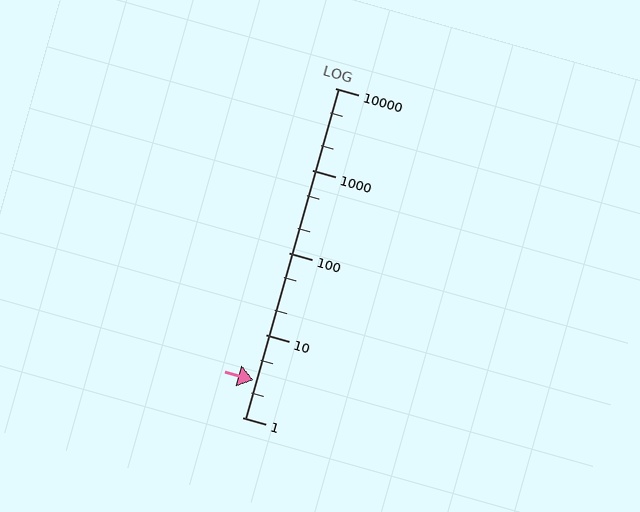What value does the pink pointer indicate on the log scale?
The pointer indicates approximately 2.8.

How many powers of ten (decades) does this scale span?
The scale spans 4 decades, from 1 to 10000.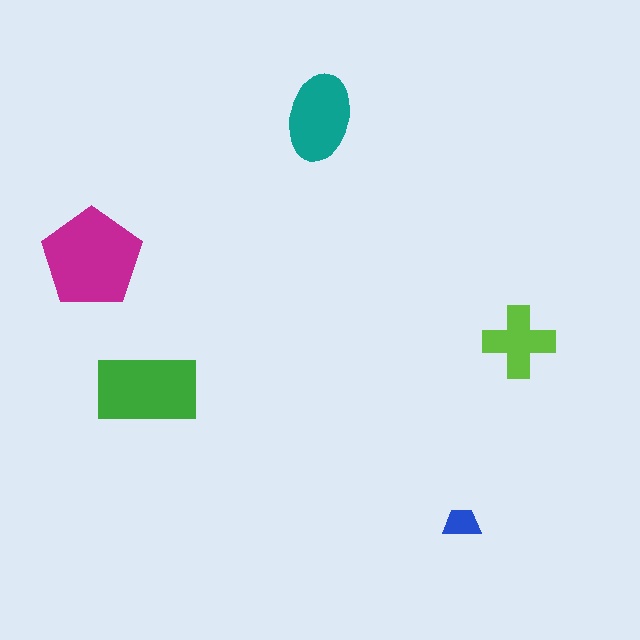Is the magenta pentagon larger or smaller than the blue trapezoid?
Larger.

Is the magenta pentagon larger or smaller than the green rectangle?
Larger.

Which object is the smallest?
The blue trapezoid.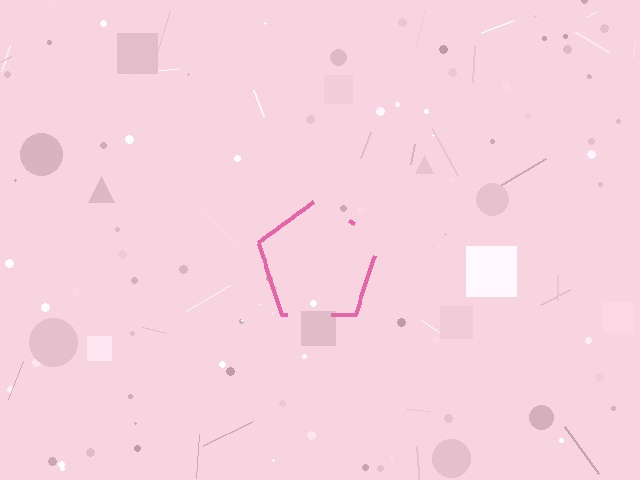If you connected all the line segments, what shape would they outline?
They would outline a pentagon.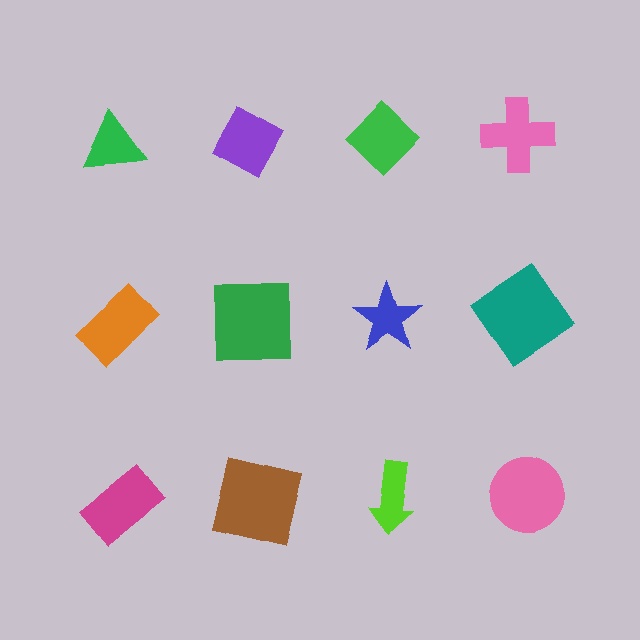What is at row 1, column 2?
A purple diamond.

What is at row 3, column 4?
A pink circle.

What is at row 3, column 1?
A magenta rectangle.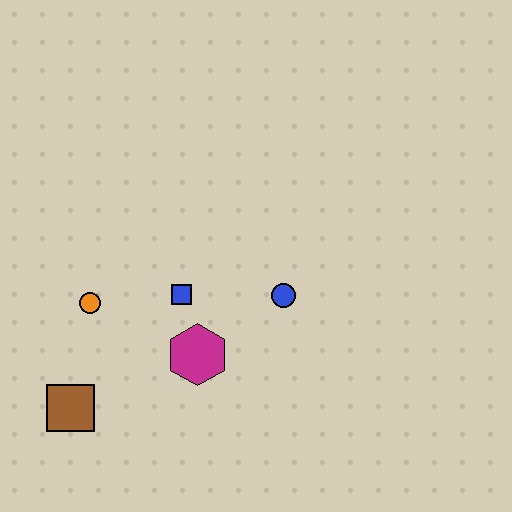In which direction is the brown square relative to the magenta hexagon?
The brown square is to the left of the magenta hexagon.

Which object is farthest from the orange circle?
The blue circle is farthest from the orange circle.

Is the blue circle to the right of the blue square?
Yes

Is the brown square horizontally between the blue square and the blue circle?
No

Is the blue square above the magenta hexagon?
Yes